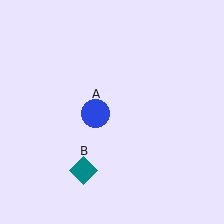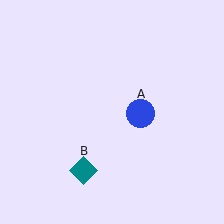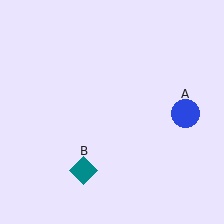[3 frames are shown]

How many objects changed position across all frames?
1 object changed position: blue circle (object A).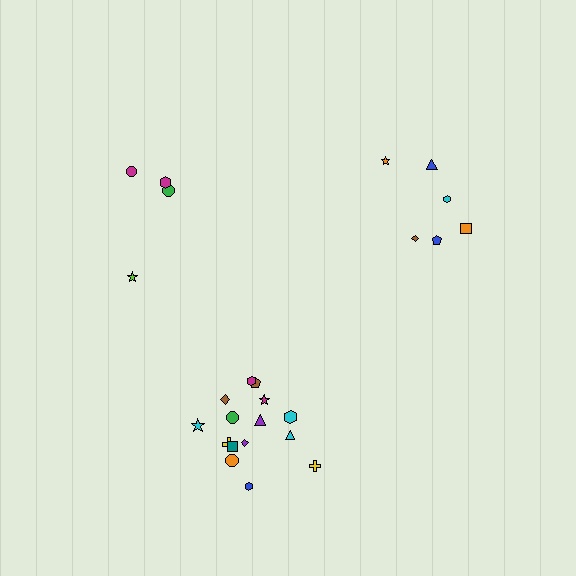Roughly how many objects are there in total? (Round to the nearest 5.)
Roughly 25 objects in total.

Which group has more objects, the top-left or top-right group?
The top-right group.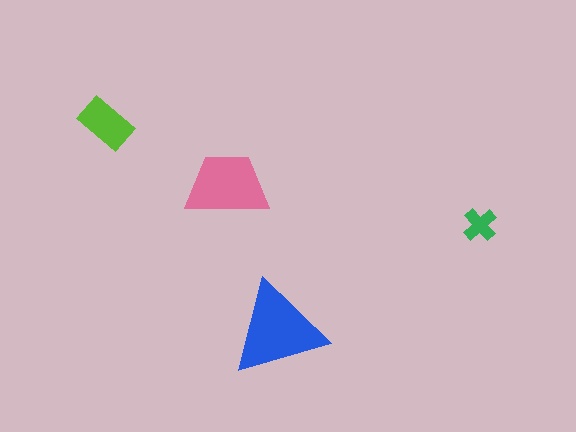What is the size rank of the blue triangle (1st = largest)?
1st.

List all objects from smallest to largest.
The green cross, the lime rectangle, the pink trapezoid, the blue triangle.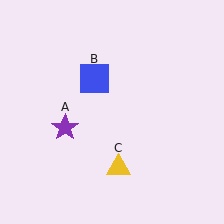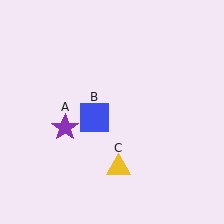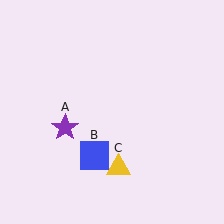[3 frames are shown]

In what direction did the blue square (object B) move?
The blue square (object B) moved down.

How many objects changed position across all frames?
1 object changed position: blue square (object B).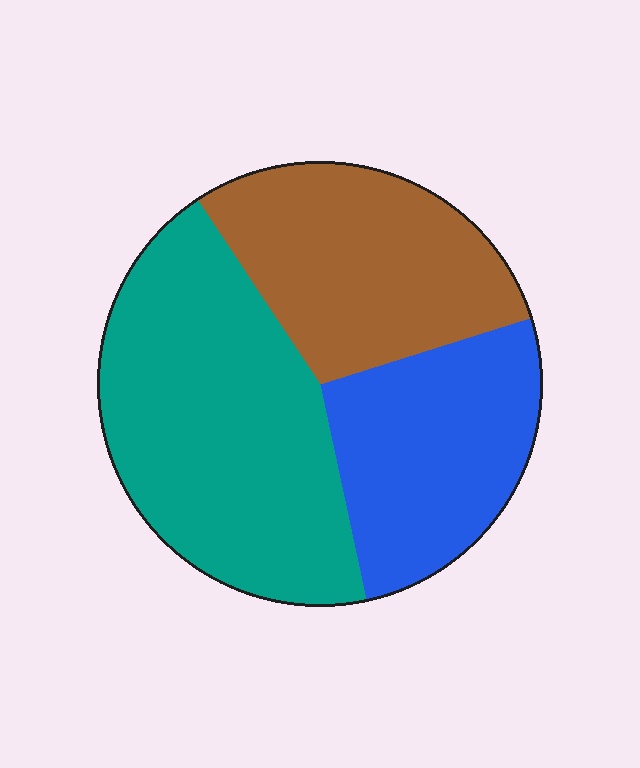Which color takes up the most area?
Teal, at roughly 45%.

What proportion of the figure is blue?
Blue takes up about one quarter (1/4) of the figure.